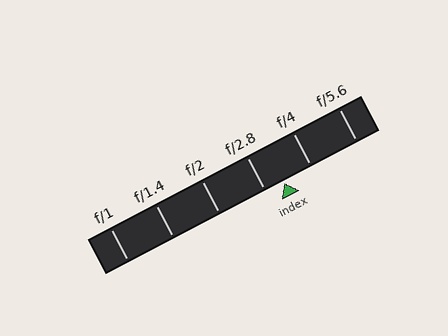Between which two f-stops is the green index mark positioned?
The index mark is between f/2.8 and f/4.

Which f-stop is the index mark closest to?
The index mark is closest to f/2.8.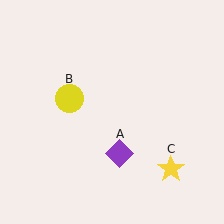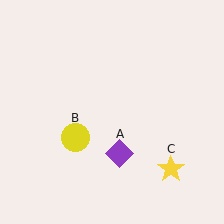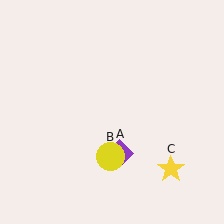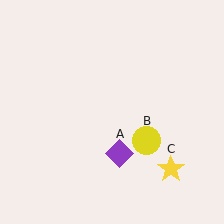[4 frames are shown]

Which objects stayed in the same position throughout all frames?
Purple diamond (object A) and yellow star (object C) remained stationary.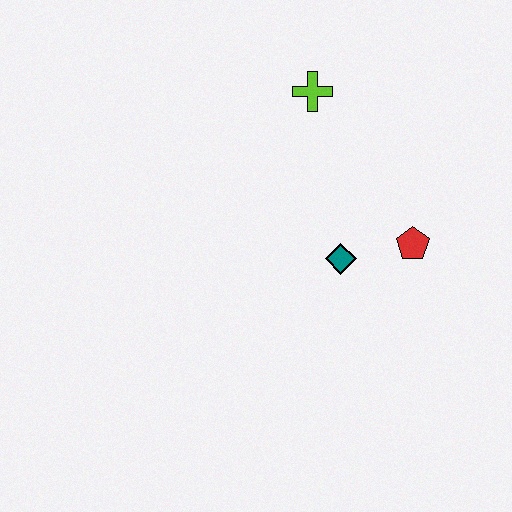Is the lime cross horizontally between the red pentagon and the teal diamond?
No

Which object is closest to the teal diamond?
The red pentagon is closest to the teal diamond.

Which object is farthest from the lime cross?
The red pentagon is farthest from the lime cross.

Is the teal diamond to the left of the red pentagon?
Yes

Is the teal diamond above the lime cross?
No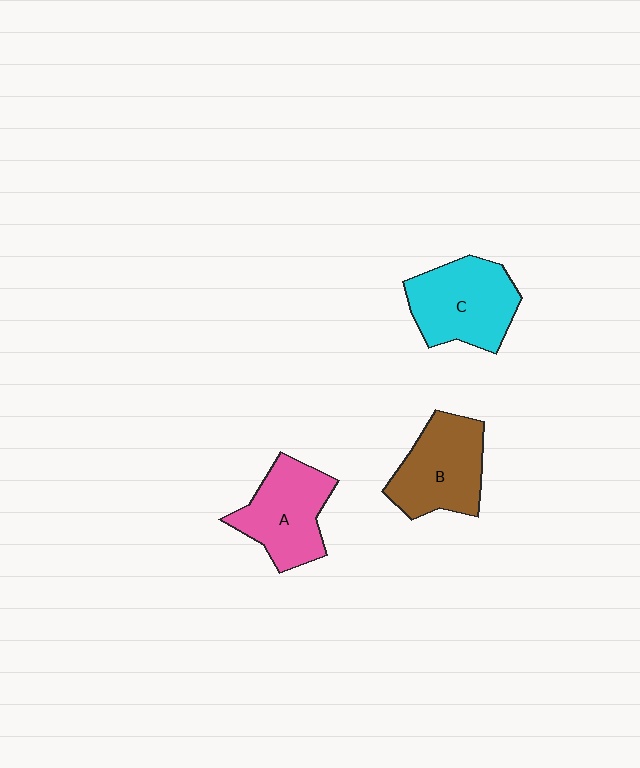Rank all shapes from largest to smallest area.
From largest to smallest: C (cyan), B (brown), A (pink).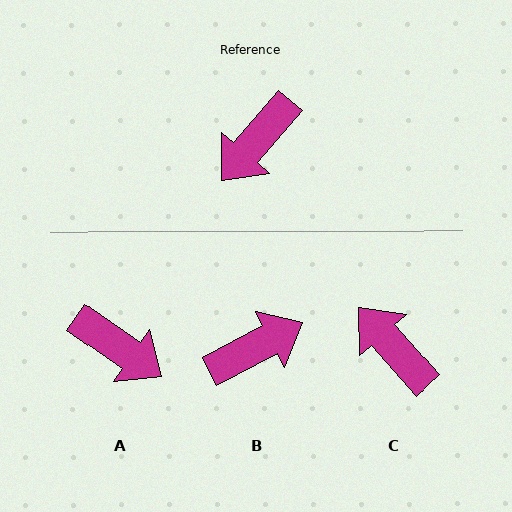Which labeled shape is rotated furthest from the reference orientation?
B, about 158 degrees away.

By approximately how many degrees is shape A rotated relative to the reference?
Approximately 95 degrees counter-clockwise.